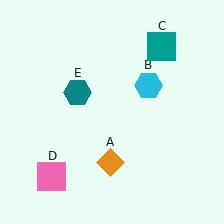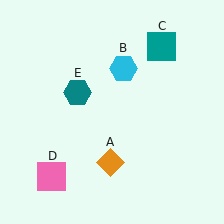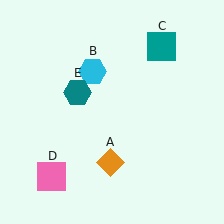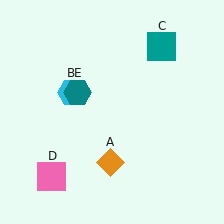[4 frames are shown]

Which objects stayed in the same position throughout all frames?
Orange diamond (object A) and teal square (object C) and pink square (object D) and teal hexagon (object E) remained stationary.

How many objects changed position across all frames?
1 object changed position: cyan hexagon (object B).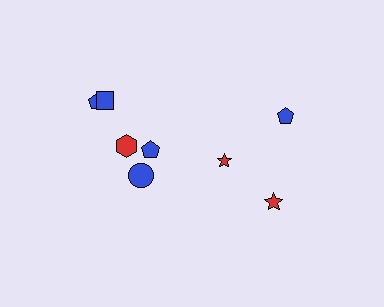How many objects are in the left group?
There are 5 objects.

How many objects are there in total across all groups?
There are 8 objects.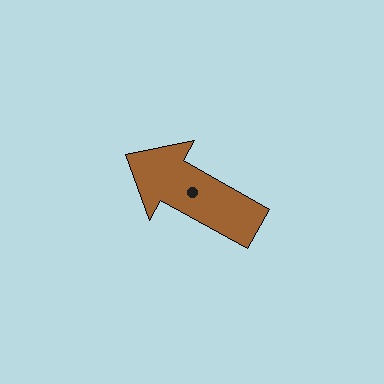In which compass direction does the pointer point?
Northwest.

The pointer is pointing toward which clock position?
Roughly 10 o'clock.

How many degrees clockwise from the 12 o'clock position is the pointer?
Approximately 299 degrees.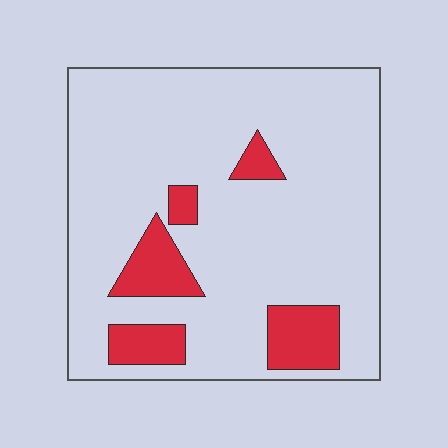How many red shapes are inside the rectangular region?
5.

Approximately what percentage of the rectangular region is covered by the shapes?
Approximately 15%.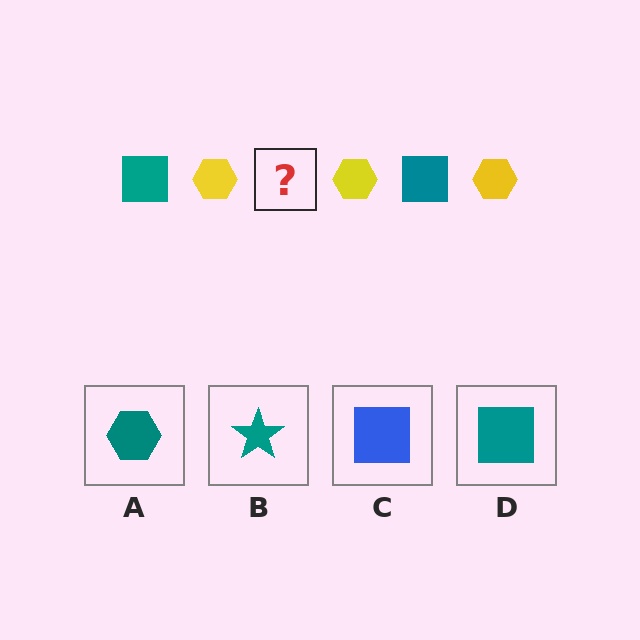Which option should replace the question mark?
Option D.